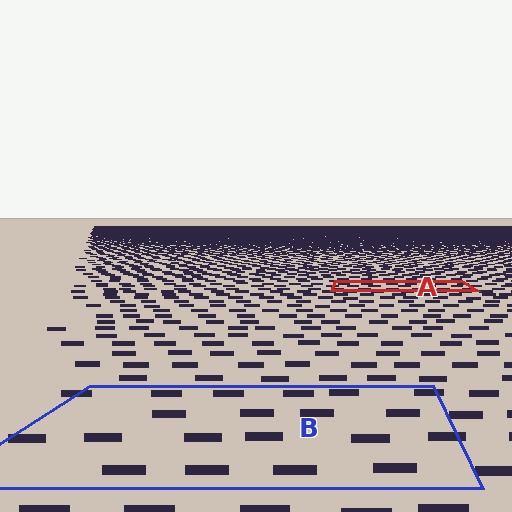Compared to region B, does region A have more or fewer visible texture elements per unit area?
Region A has more texture elements per unit area — they are packed more densely because it is farther away.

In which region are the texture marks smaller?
The texture marks are smaller in region A, because it is farther away.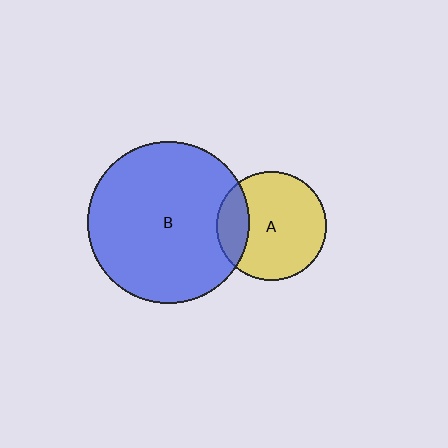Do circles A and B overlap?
Yes.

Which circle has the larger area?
Circle B (blue).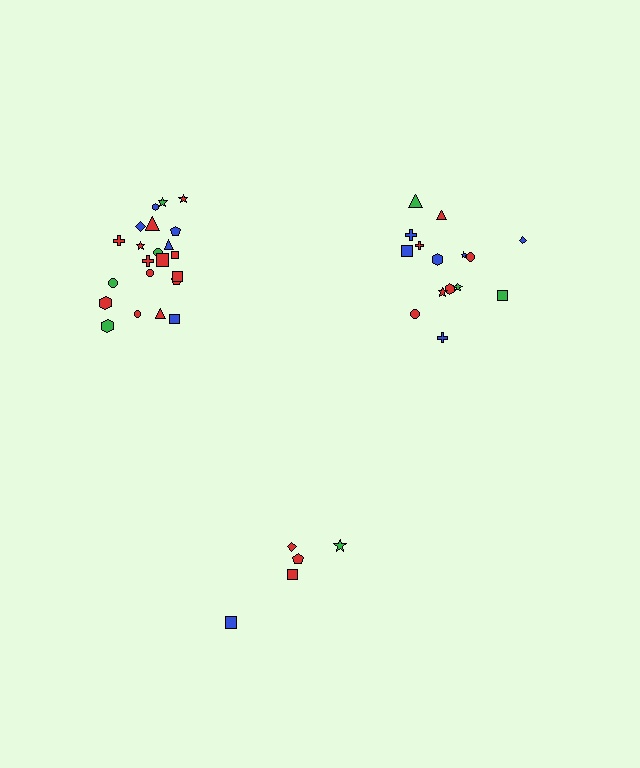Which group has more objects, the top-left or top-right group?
The top-left group.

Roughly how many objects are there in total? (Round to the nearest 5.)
Roughly 40 objects in total.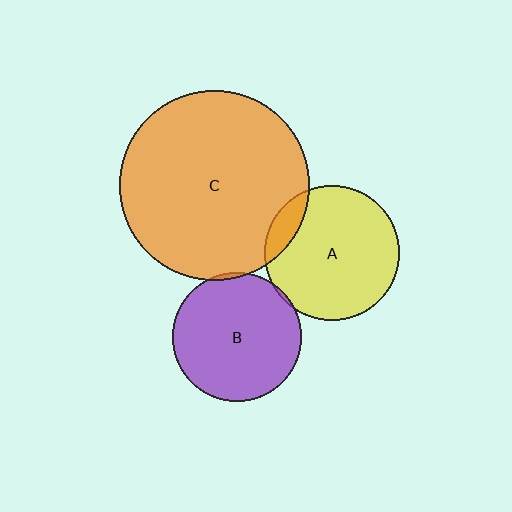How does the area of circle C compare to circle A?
Approximately 2.0 times.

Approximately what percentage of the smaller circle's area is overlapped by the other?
Approximately 10%.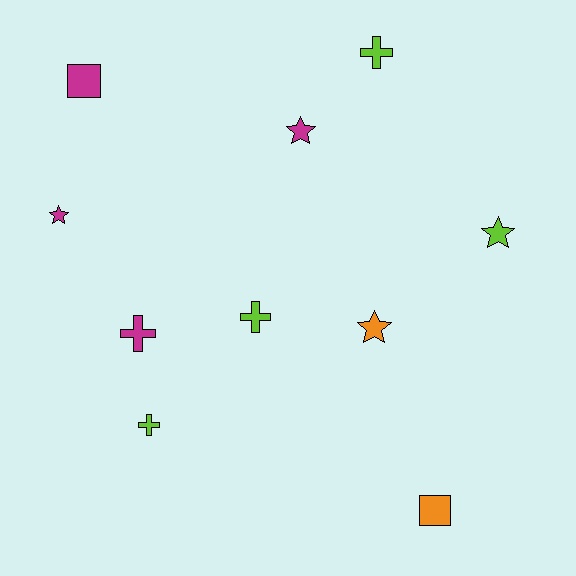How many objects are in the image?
There are 10 objects.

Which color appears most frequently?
Magenta, with 4 objects.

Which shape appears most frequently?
Cross, with 4 objects.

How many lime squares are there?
There are no lime squares.